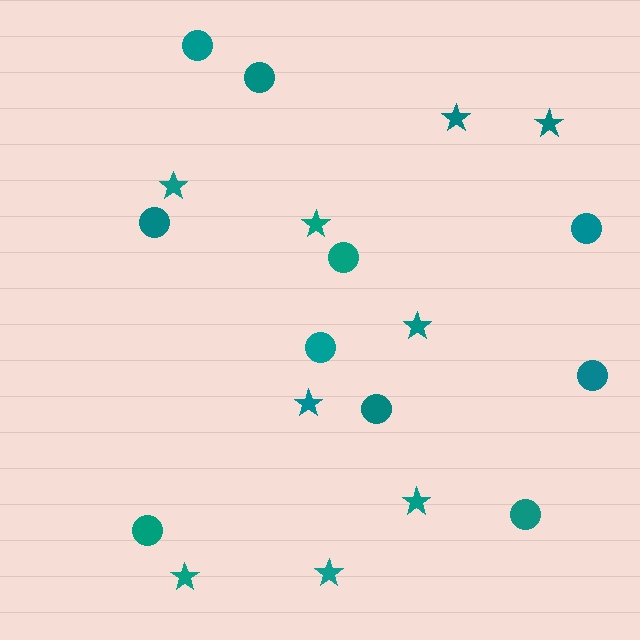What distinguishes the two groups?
There are 2 groups: one group of circles (10) and one group of stars (9).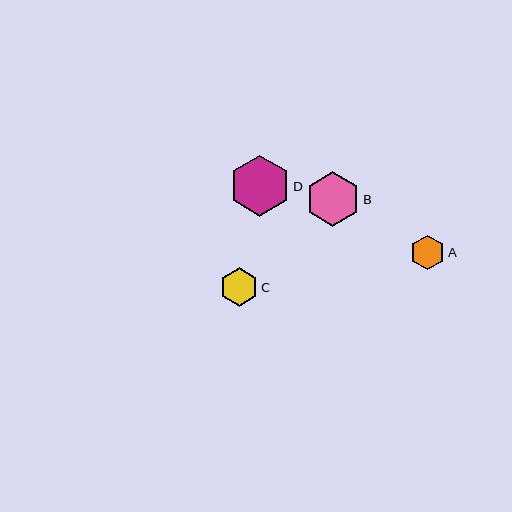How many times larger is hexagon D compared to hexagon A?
Hexagon D is approximately 1.8 times the size of hexagon A.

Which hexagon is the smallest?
Hexagon A is the smallest with a size of approximately 34 pixels.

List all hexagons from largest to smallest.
From largest to smallest: D, B, C, A.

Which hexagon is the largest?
Hexagon D is the largest with a size of approximately 61 pixels.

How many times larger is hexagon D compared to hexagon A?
Hexagon D is approximately 1.8 times the size of hexagon A.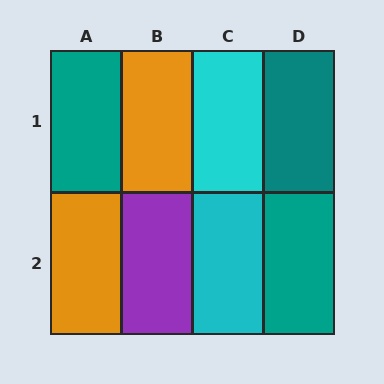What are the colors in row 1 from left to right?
Teal, orange, cyan, teal.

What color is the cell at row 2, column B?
Purple.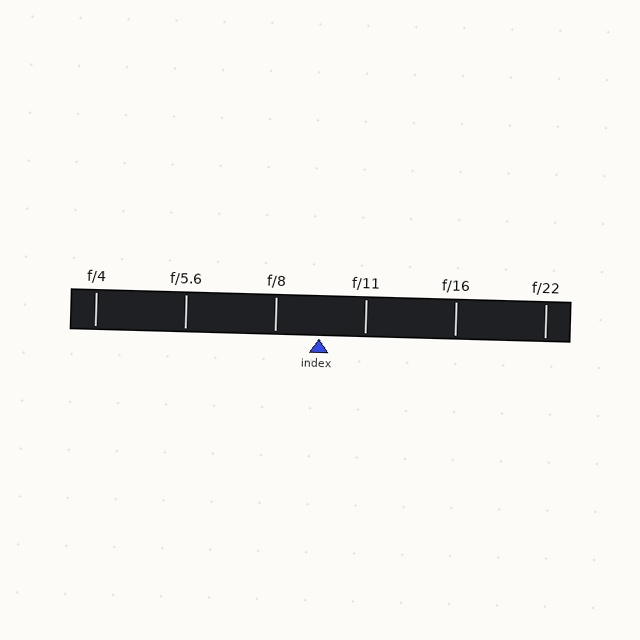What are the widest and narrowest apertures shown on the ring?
The widest aperture shown is f/4 and the narrowest is f/22.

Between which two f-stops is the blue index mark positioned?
The index mark is between f/8 and f/11.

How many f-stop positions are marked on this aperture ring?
There are 6 f-stop positions marked.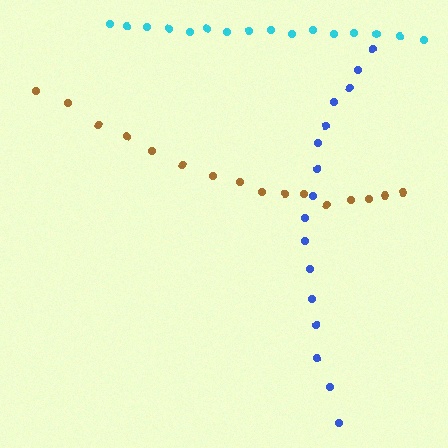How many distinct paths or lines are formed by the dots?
There are 3 distinct paths.